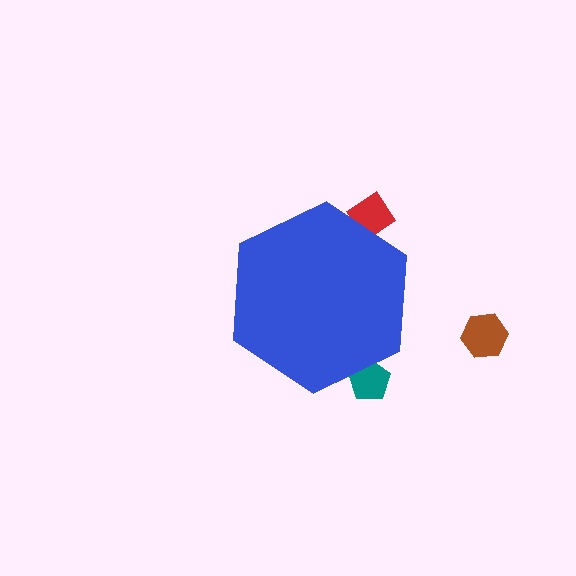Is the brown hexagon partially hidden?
No, the brown hexagon is fully visible.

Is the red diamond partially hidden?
Yes, the red diamond is partially hidden behind the blue hexagon.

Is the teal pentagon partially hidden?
Yes, the teal pentagon is partially hidden behind the blue hexagon.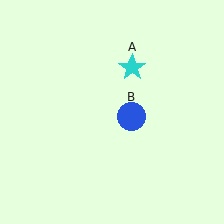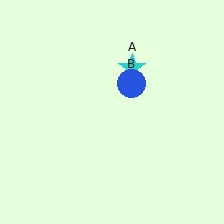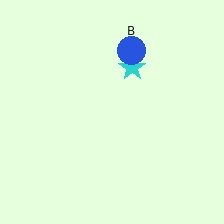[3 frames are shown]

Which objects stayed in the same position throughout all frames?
Cyan star (object A) remained stationary.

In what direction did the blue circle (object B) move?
The blue circle (object B) moved up.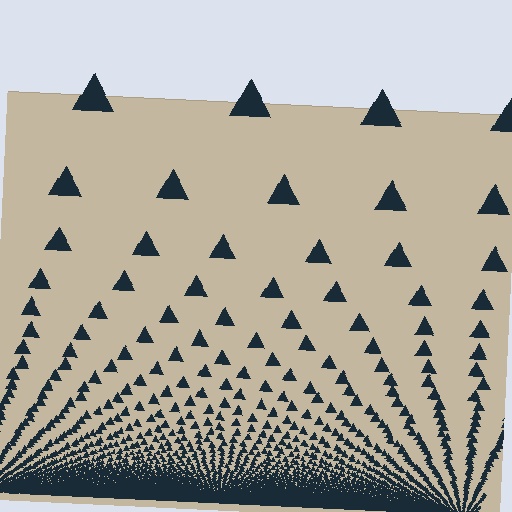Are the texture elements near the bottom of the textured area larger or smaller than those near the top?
Smaller. The gradient is inverted — elements near the bottom are smaller and denser.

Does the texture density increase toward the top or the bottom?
Density increases toward the bottom.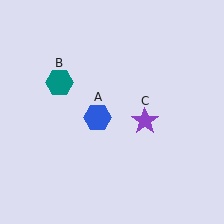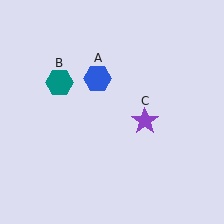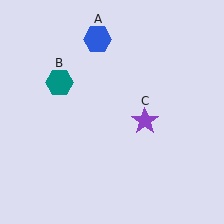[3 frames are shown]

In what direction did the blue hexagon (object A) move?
The blue hexagon (object A) moved up.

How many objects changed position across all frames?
1 object changed position: blue hexagon (object A).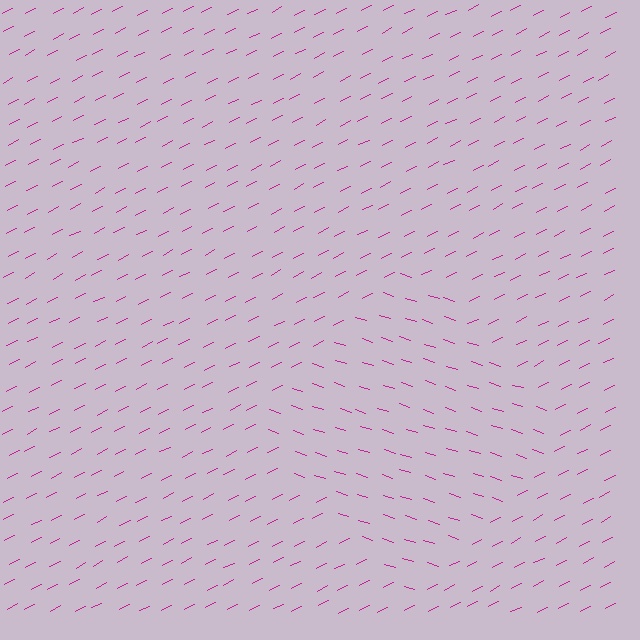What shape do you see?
I see a diamond.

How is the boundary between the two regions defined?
The boundary is defined purely by a change in line orientation (approximately 45 degrees difference). All lines are the same color and thickness.